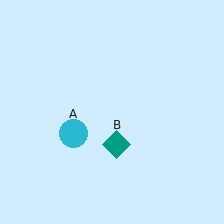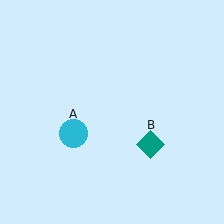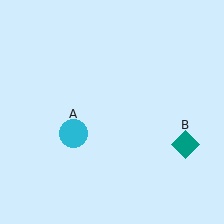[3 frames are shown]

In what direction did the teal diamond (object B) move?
The teal diamond (object B) moved right.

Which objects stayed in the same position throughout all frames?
Cyan circle (object A) remained stationary.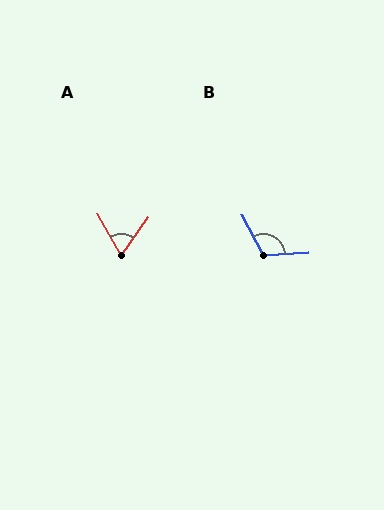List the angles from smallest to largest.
A (65°), B (115°).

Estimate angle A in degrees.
Approximately 65 degrees.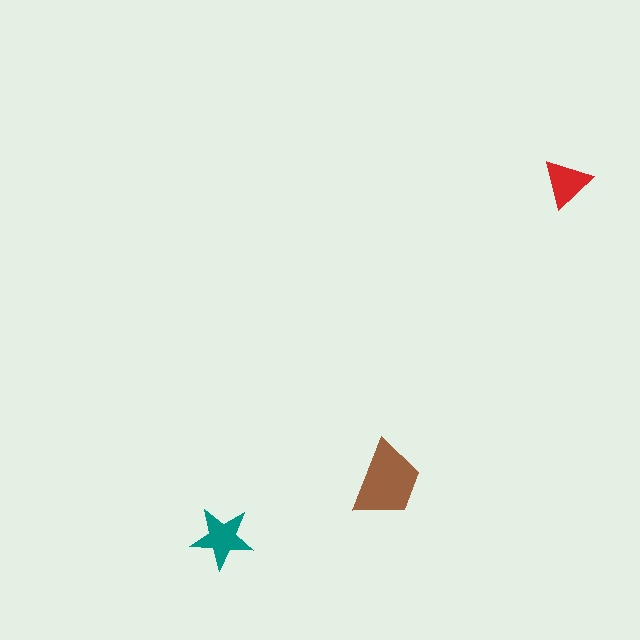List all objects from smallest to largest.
The red triangle, the teal star, the brown trapezoid.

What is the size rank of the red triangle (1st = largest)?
3rd.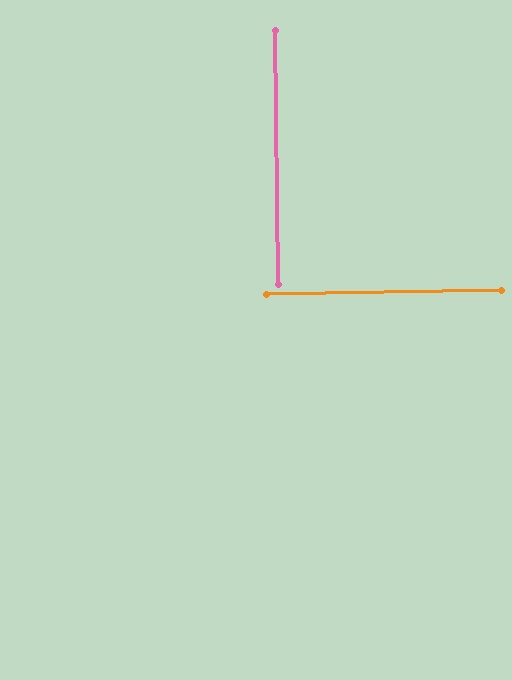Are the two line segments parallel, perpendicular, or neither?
Perpendicular — they meet at approximately 90°.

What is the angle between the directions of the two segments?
Approximately 90 degrees.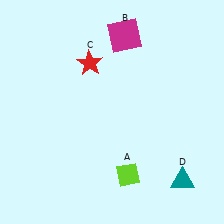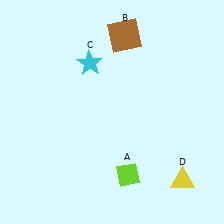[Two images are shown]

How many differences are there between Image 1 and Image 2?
There are 3 differences between the two images.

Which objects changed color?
B changed from magenta to brown. C changed from red to cyan. D changed from teal to yellow.